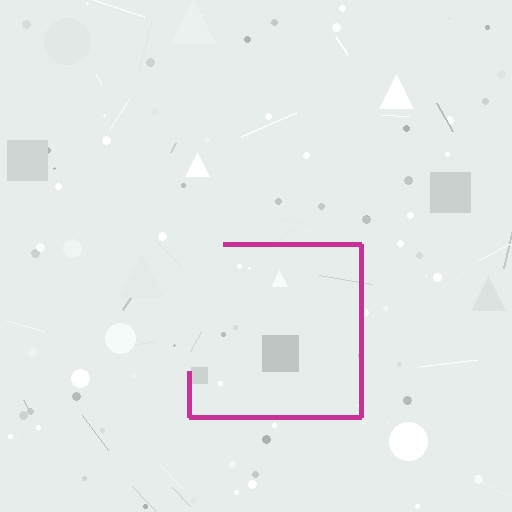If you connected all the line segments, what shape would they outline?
They would outline a square.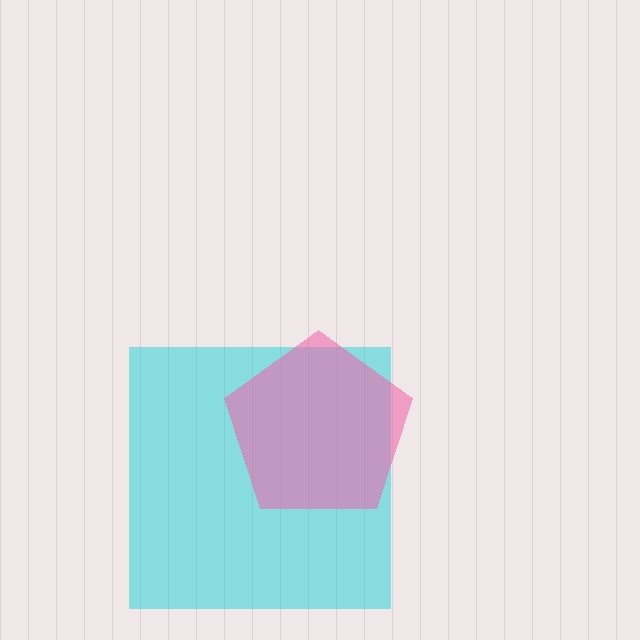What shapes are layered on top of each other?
The layered shapes are: a cyan square, a pink pentagon.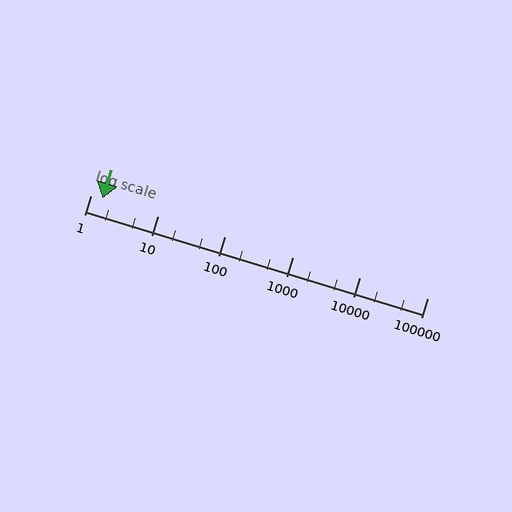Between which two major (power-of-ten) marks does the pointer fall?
The pointer is between 1 and 10.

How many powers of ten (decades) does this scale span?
The scale spans 5 decades, from 1 to 100000.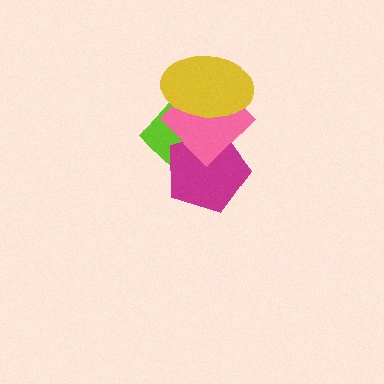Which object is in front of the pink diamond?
The yellow ellipse is in front of the pink diamond.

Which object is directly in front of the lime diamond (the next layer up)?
The magenta pentagon is directly in front of the lime diamond.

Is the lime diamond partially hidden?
Yes, it is partially covered by another shape.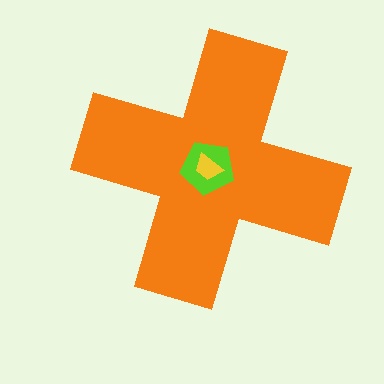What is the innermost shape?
The yellow trapezoid.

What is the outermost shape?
The orange cross.